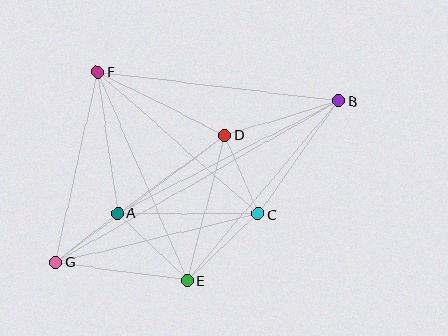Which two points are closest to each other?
Points A and G are closest to each other.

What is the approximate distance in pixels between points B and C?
The distance between B and C is approximately 139 pixels.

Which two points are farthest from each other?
Points B and G are farthest from each other.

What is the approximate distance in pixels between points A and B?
The distance between A and B is approximately 248 pixels.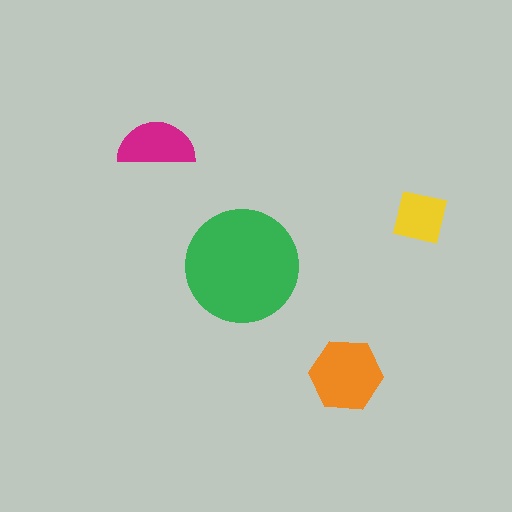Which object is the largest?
The green circle.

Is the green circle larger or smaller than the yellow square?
Larger.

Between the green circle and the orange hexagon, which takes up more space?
The green circle.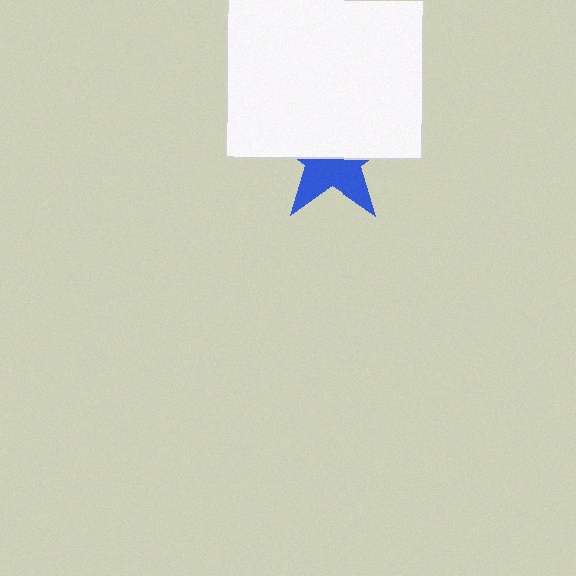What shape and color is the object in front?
The object in front is a white square.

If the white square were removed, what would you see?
You would see the complete blue star.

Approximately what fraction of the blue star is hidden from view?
Roughly 58% of the blue star is hidden behind the white square.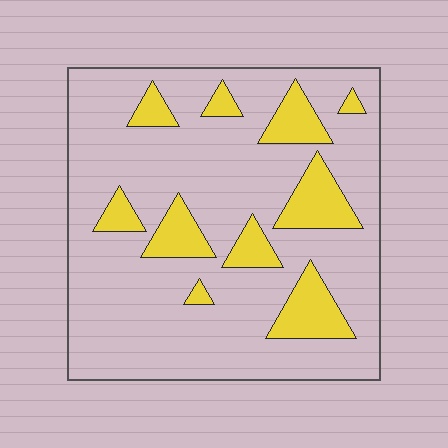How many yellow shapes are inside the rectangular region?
10.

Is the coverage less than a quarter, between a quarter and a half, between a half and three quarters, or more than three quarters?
Less than a quarter.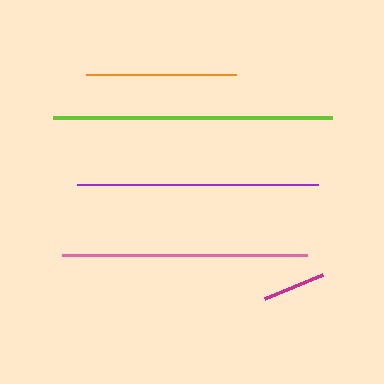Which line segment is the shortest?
The magenta line is the shortest at approximately 63 pixels.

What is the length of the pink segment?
The pink segment is approximately 244 pixels long.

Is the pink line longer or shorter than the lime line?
The lime line is longer than the pink line.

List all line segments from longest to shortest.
From longest to shortest: lime, pink, purple, orange, magenta.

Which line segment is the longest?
The lime line is the longest at approximately 279 pixels.